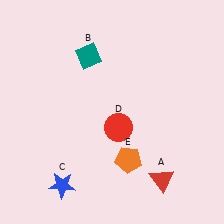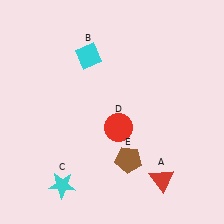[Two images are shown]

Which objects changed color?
B changed from teal to cyan. C changed from blue to cyan. E changed from orange to brown.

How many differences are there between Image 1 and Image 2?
There are 3 differences between the two images.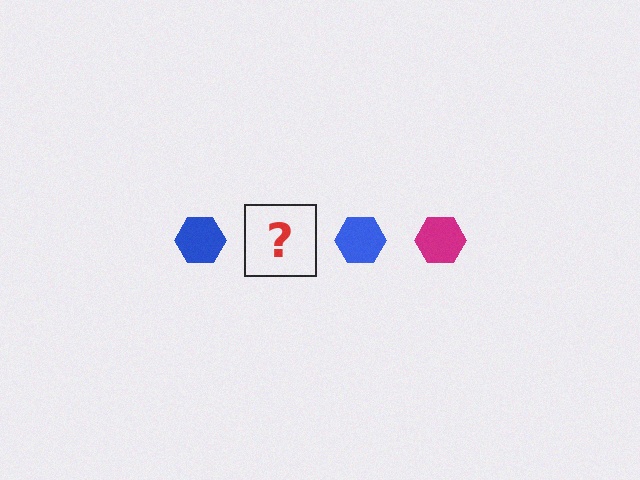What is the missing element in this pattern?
The missing element is a magenta hexagon.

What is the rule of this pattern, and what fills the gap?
The rule is that the pattern cycles through blue, magenta hexagons. The gap should be filled with a magenta hexagon.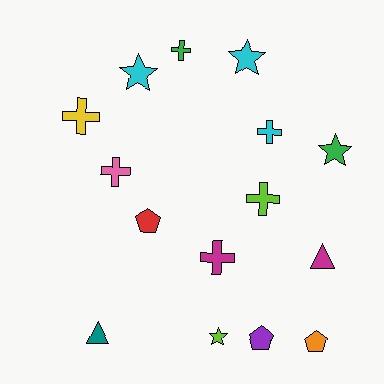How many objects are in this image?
There are 15 objects.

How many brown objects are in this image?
There are no brown objects.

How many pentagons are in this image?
There are 3 pentagons.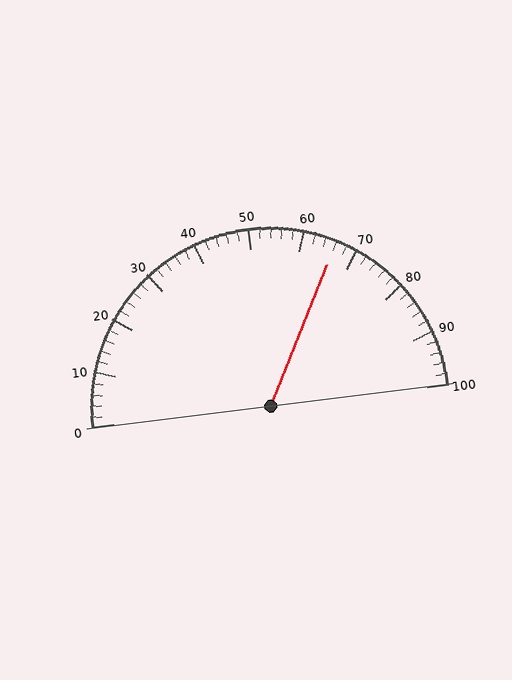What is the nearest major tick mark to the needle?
The nearest major tick mark is 70.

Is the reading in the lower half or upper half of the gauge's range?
The reading is in the upper half of the range (0 to 100).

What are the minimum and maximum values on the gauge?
The gauge ranges from 0 to 100.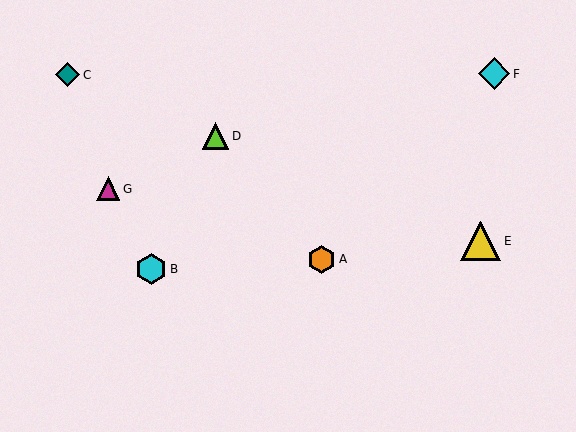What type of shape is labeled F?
Shape F is a cyan diamond.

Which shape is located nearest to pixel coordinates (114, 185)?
The magenta triangle (labeled G) at (108, 189) is nearest to that location.